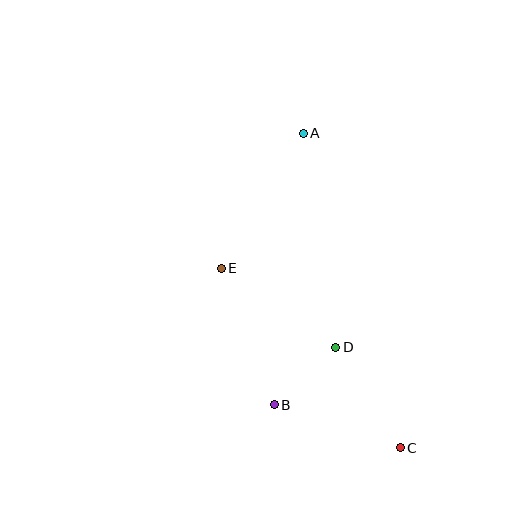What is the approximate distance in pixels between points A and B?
The distance between A and B is approximately 273 pixels.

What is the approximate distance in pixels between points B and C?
The distance between B and C is approximately 133 pixels.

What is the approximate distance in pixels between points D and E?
The distance between D and E is approximately 139 pixels.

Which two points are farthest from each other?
Points A and C are farthest from each other.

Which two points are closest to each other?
Points B and D are closest to each other.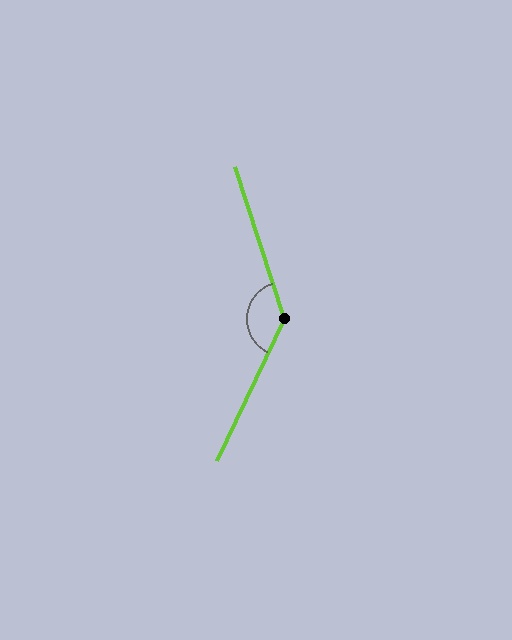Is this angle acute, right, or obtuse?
It is obtuse.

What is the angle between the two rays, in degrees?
Approximately 137 degrees.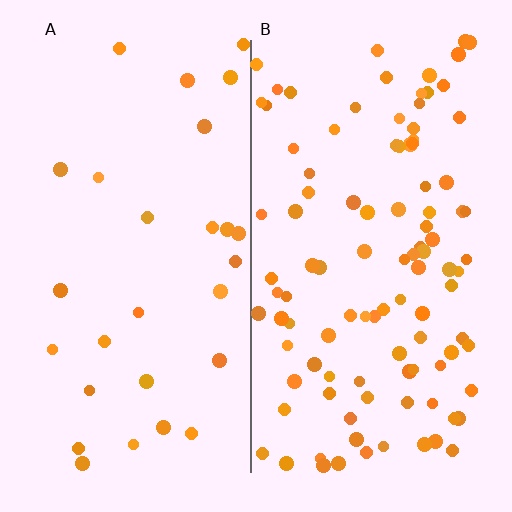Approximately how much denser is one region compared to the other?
Approximately 3.7× — region B over region A.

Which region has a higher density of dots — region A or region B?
B (the right).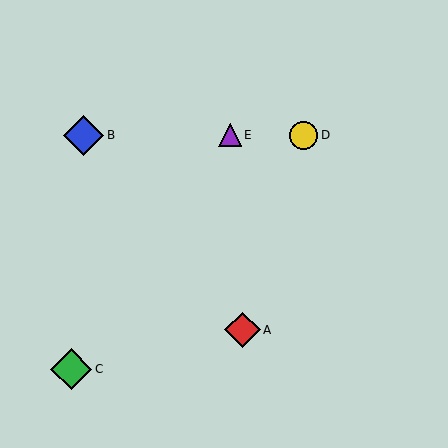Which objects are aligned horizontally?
Objects B, D, E are aligned horizontally.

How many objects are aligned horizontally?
3 objects (B, D, E) are aligned horizontally.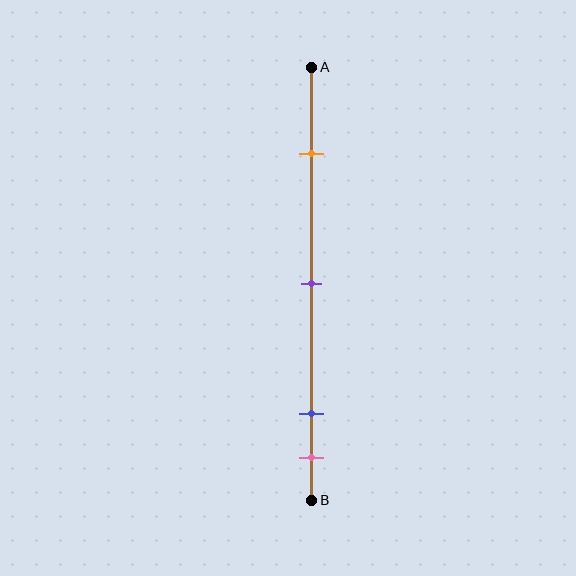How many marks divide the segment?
There are 4 marks dividing the segment.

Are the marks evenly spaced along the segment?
No, the marks are not evenly spaced.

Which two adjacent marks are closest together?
The blue and pink marks are the closest adjacent pair.